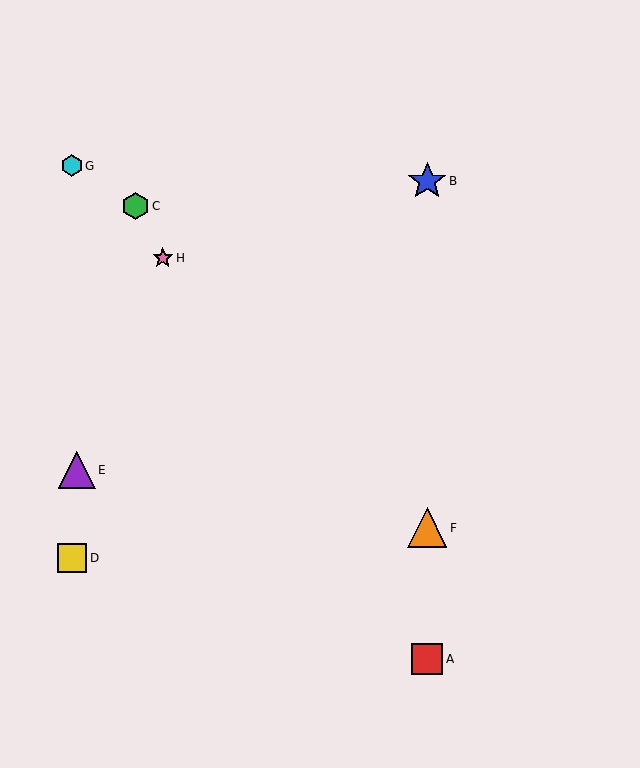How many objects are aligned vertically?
3 objects (A, B, F) are aligned vertically.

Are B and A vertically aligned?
Yes, both are at x≈427.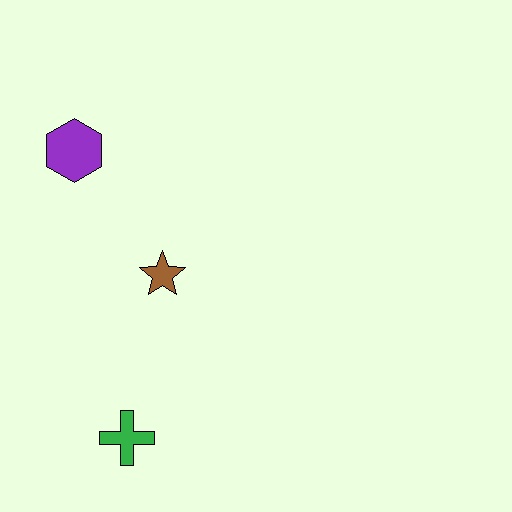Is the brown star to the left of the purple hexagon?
No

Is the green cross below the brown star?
Yes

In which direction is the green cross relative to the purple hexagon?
The green cross is below the purple hexagon.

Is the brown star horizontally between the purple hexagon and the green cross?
No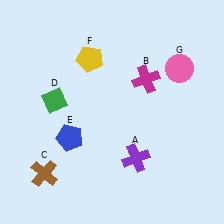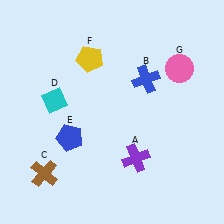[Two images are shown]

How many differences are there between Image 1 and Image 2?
There are 2 differences between the two images.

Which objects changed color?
B changed from magenta to blue. D changed from green to cyan.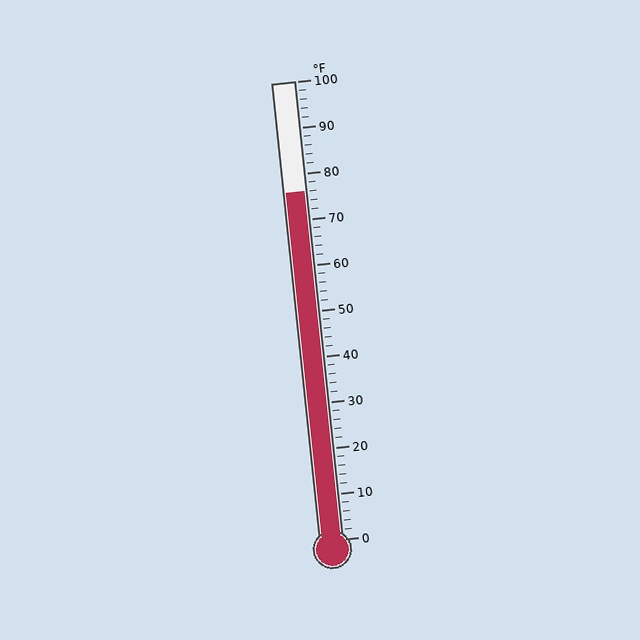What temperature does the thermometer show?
The thermometer shows approximately 76°F.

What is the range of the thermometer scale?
The thermometer scale ranges from 0°F to 100°F.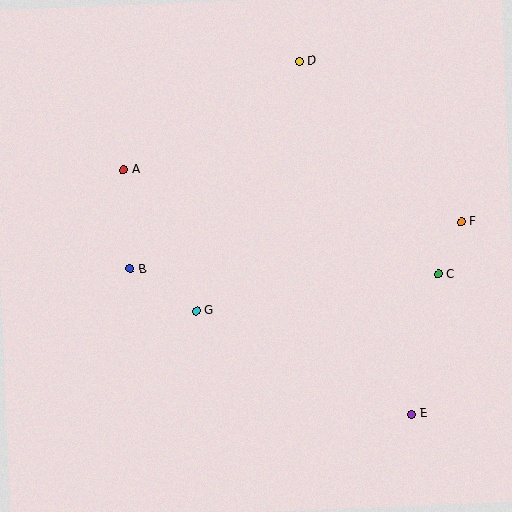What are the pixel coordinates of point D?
Point D is at (299, 61).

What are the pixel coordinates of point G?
Point G is at (196, 311).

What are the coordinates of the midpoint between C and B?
The midpoint between C and B is at (284, 272).